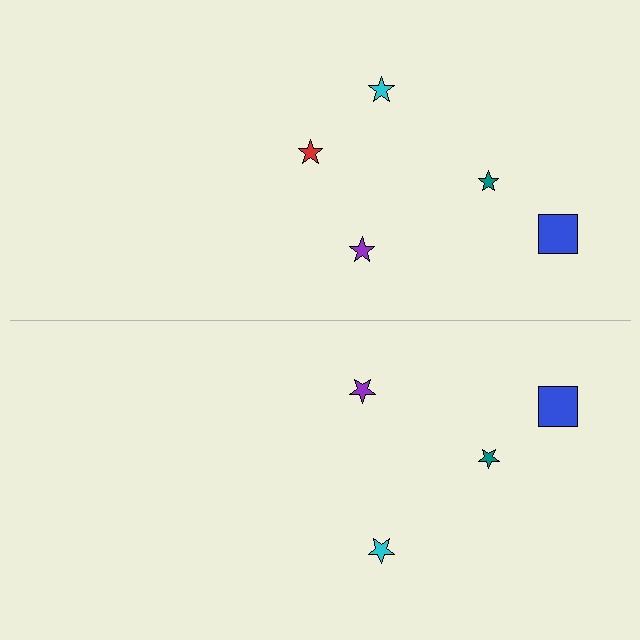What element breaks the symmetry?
A red star is missing from the bottom side.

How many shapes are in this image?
There are 9 shapes in this image.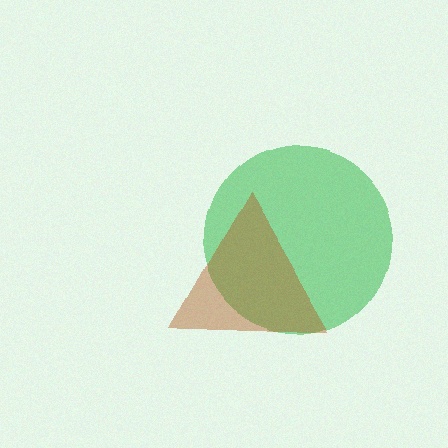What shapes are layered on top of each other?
The layered shapes are: a green circle, a brown triangle.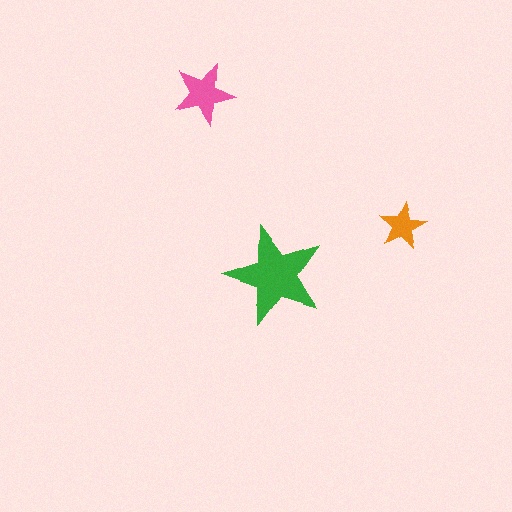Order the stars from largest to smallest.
the green one, the pink one, the orange one.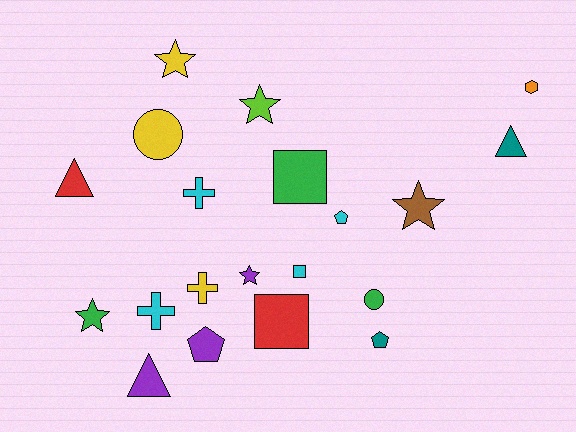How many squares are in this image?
There are 3 squares.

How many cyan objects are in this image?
There are 4 cyan objects.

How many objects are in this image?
There are 20 objects.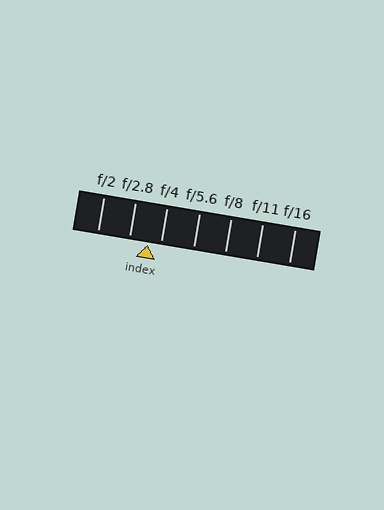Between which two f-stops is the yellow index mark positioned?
The index mark is between f/2.8 and f/4.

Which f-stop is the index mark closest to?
The index mark is closest to f/4.